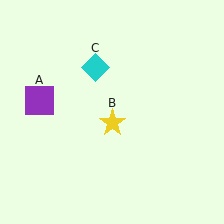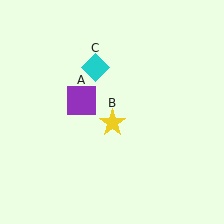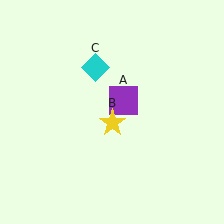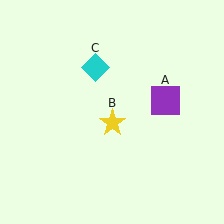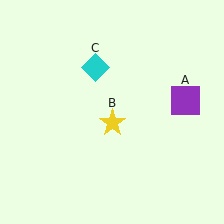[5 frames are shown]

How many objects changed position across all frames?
1 object changed position: purple square (object A).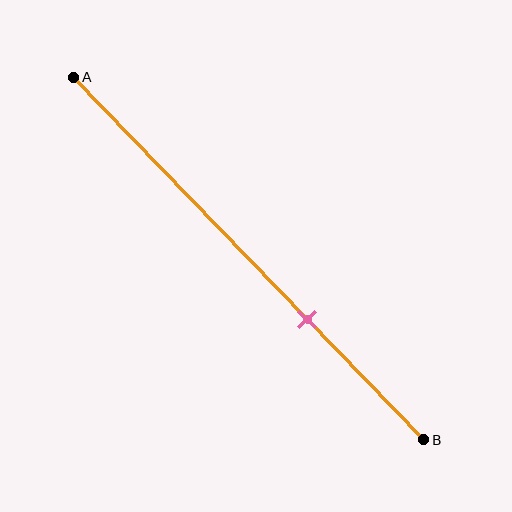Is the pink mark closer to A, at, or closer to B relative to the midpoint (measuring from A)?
The pink mark is closer to point B than the midpoint of segment AB.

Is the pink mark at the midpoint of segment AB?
No, the mark is at about 65% from A, not at the 50% midpoint.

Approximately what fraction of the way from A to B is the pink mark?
The pink mark is approximately 65% of the way from A to B.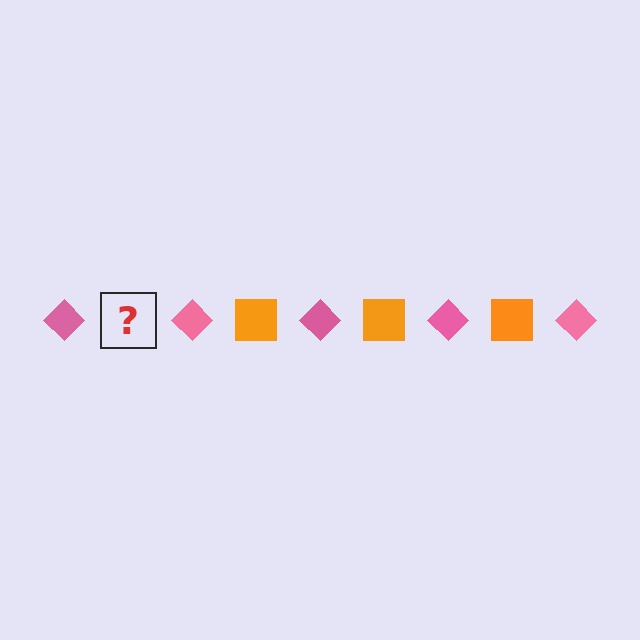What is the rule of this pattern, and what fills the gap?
The rule is that the pattern alternates between pink diamond and orange square. The gap should be filled with an orange square.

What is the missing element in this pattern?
The missing element is an orange square.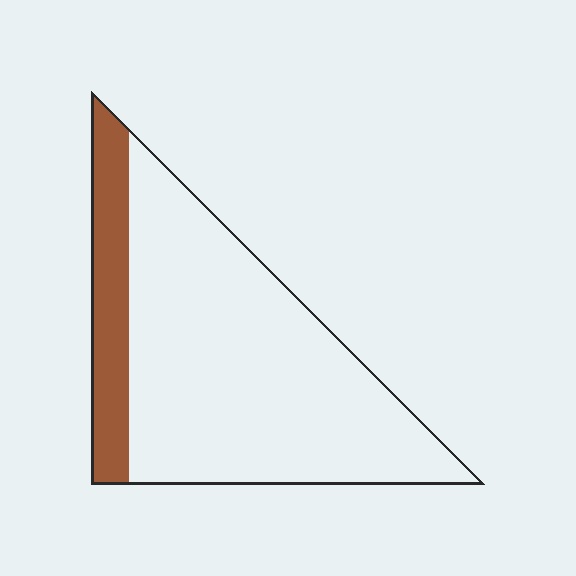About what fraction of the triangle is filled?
About one fifth (1/5).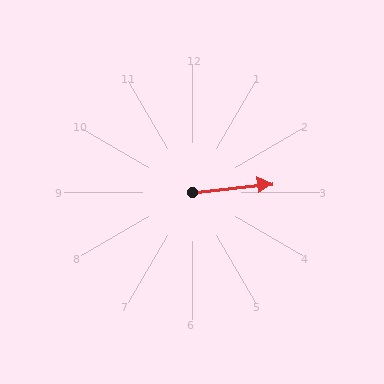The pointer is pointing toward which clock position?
Roughly 3 o'clock.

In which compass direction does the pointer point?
East.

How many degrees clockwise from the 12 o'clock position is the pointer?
Approximately 84 degrees.